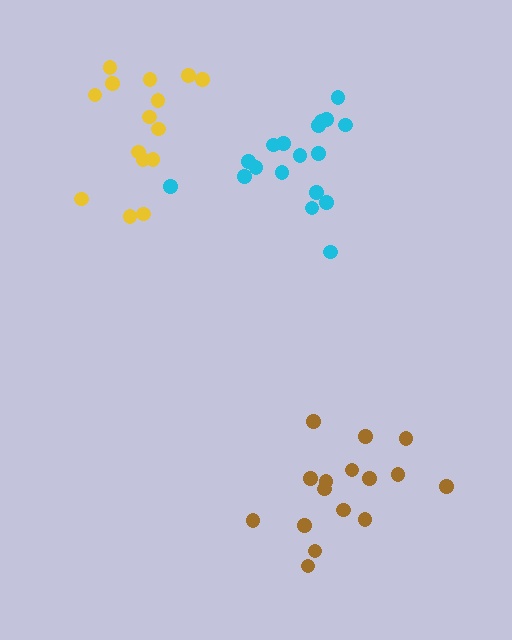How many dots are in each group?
Group 1: 18 dots, Group 2: 16 dots, Group 3: 15 dots (49 total).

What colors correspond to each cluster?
The clusters are colored: cyan, brown, yellow.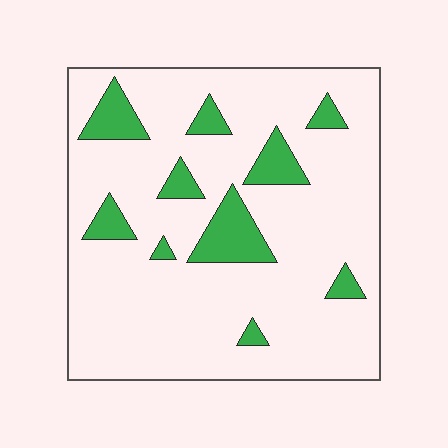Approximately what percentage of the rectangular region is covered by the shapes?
Approximately 15%.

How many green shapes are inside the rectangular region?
10.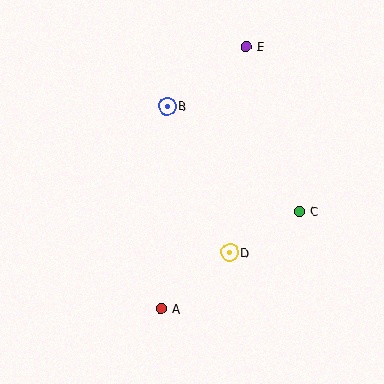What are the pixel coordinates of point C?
Point C is at (299, 211).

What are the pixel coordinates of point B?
Point B is at (167, 106).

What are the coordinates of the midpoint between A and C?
The midpoint between A and C is at (230, 260).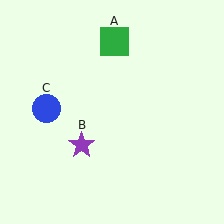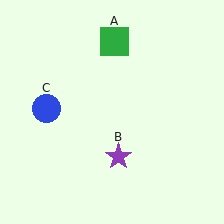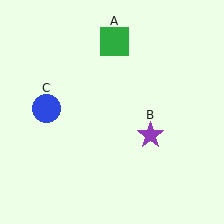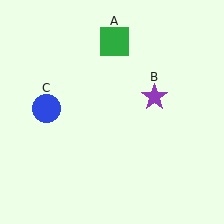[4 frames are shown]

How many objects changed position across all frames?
1 object changed position: purple star (object B).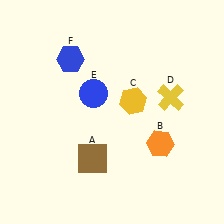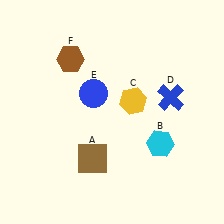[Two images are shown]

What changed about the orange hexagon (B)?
In Image 1, B is orange. In Image 2, it changed to cyan.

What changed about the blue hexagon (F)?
In Image 1, F is blue. In Image 2, it changed to brown.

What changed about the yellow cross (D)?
In Image 1, D is yellow. In Image 2, it changed to blue.